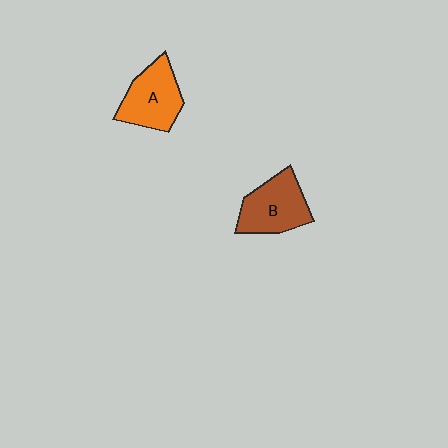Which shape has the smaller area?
Shape A (orange).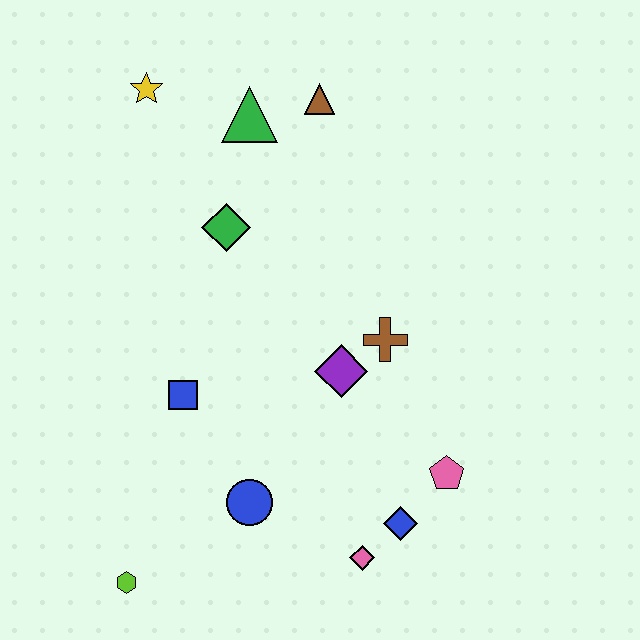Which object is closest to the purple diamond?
The brown cross is closest to the purple diamond.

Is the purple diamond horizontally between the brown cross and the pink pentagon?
No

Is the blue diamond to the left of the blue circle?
No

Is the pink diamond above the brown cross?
No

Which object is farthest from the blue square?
The brown triangle is farthest from the blue square.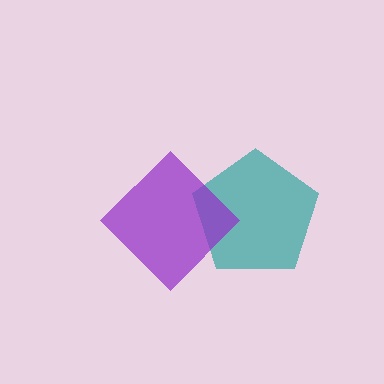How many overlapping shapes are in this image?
There are 2 overlapping shapes in the image.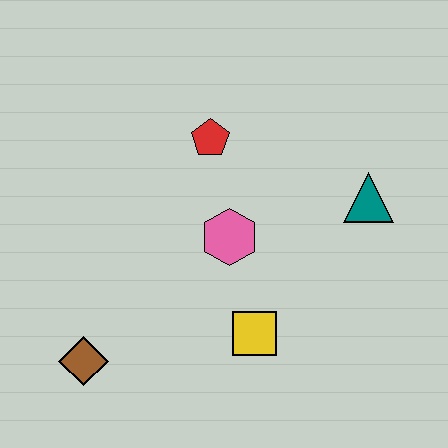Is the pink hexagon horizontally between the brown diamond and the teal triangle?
Yes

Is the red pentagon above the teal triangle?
Yes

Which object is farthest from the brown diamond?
The teal triangle is farthest from the brown diamond.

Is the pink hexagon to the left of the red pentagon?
No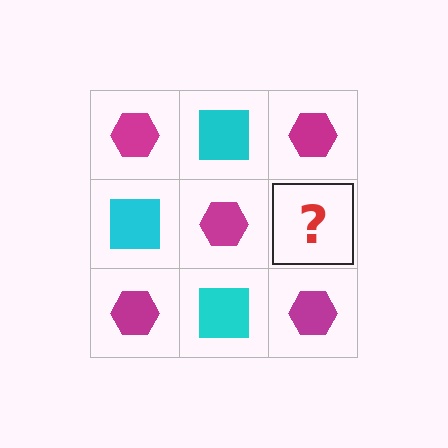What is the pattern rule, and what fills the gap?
The rule is that it alternates magenta hexagon and cyan square in a checkerboard pattern. The gap should be filled with a cyan square.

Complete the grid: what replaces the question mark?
The question mark should be replaced with a cyan square.